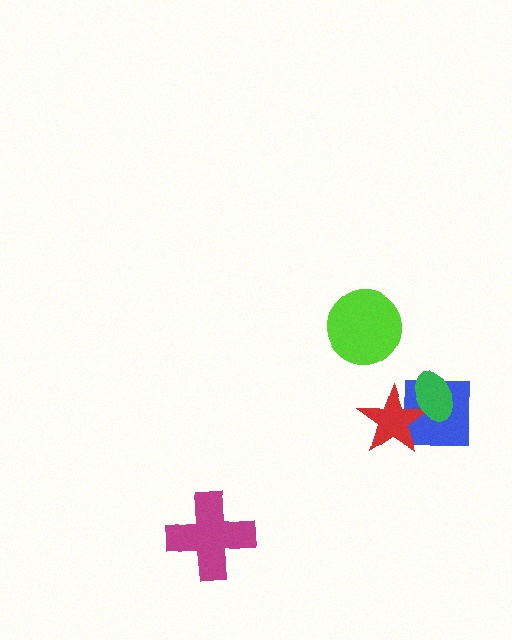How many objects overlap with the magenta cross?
0 objects overlap with the magenta cross.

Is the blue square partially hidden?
Yes, it is partially covered by another shape.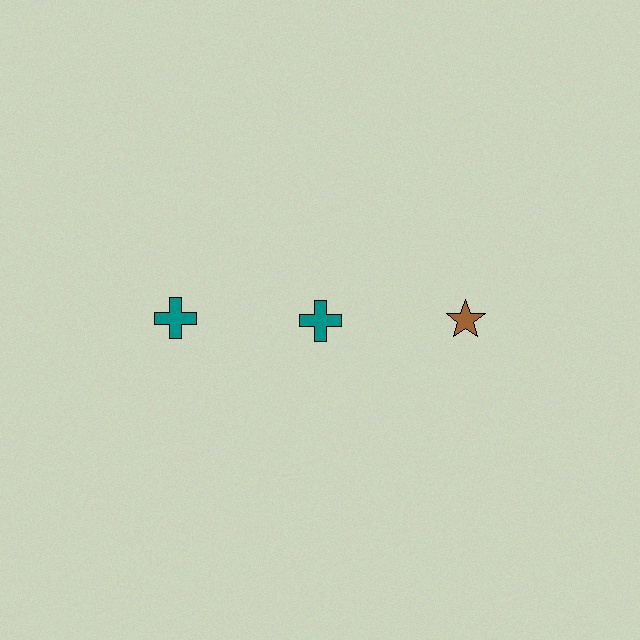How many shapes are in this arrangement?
There are 3 shapes arranged in a grid pattern.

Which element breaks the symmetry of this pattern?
The brown star in the top row, center column breaks the symmetry. All other shapes are teal crosses.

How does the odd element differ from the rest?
It differs in both color (brown instead of teal) and shape (star instead of cross).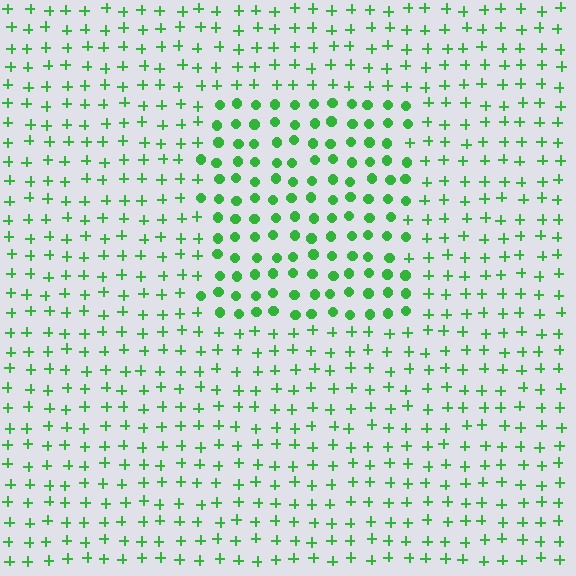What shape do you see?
I see a rectangle.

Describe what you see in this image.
The image is filled with small green elements arranged in a uniform grid. A rectangle-shaped region contains circles, while the surrounding area contains plus signs. The boundary is defined purely by the change in element shape.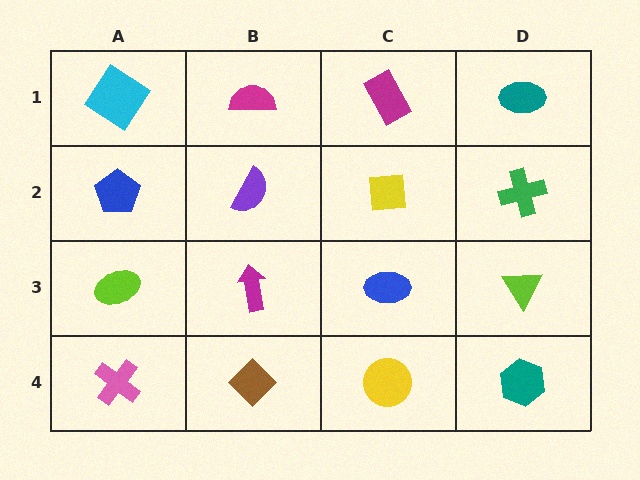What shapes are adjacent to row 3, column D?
A green cross (row 2, column D), a teal hexagon (row 4, column D), a blue ellipse (row 3, column C).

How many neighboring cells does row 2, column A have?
3.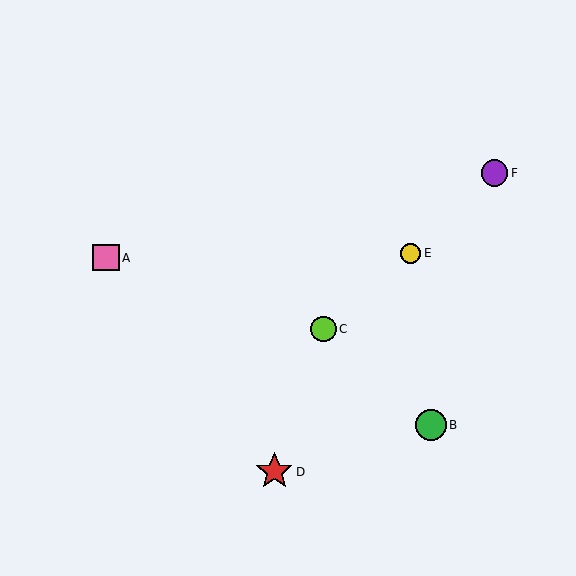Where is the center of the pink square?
The center of the pink square is at (106, 258).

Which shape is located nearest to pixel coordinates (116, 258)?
The pink square (labeled A) at (106, 258) is nearest to that location.